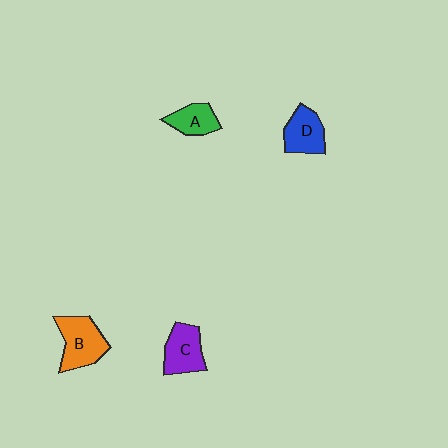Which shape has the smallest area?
Shape A (green).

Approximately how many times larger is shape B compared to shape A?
Approximately 1.6 times.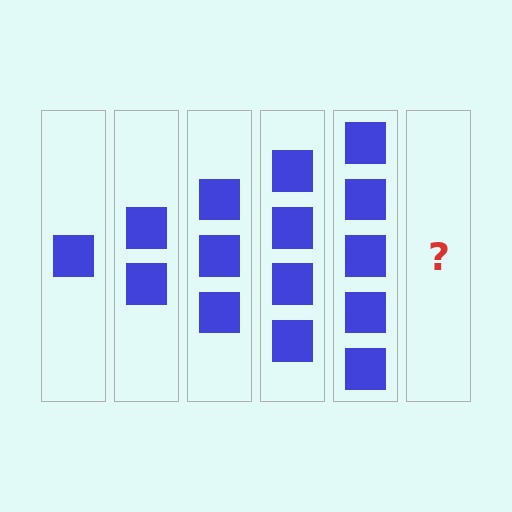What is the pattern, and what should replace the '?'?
The pattern is that each step adds one more square. The '?' should be 6 squares.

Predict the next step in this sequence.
The next step is 6 squares.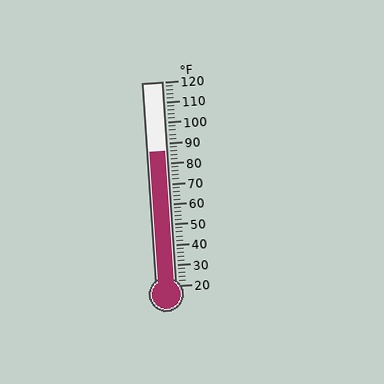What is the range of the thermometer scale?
The thermometer scale ranges from 20°F to 120°F.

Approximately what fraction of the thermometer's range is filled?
The thermometer is filled to approximately 65% of its range.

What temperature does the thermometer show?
The thermometer shows approximately 86°F.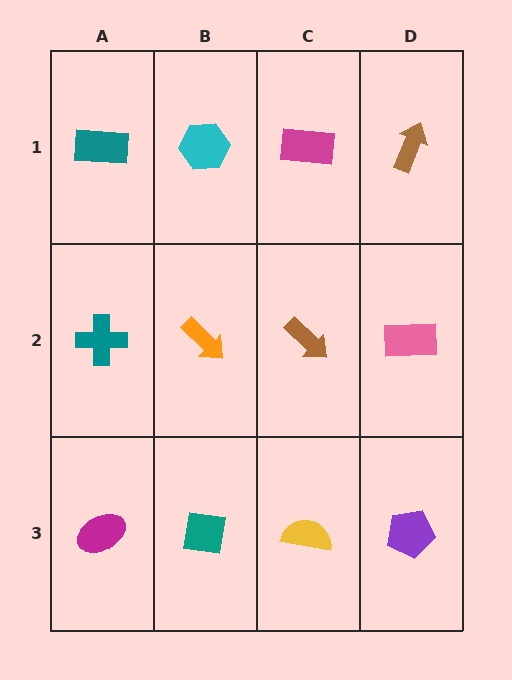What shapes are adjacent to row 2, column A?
A teal rectangle (row 1, column A), a magenta ellipse (row 3, column A), an orange arrow (row 2, column B).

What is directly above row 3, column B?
An orange arrow.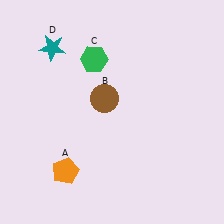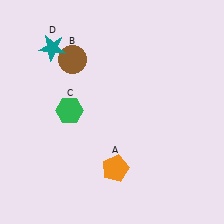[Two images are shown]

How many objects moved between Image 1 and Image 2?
3 objects moved between the two images.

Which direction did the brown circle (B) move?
The brown circle (B) moved up.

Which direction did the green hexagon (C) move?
The green hexagon (C) moved down.